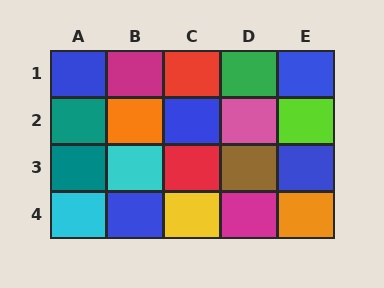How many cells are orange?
2 cells are orange.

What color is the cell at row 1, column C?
Red.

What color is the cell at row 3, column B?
Cyan.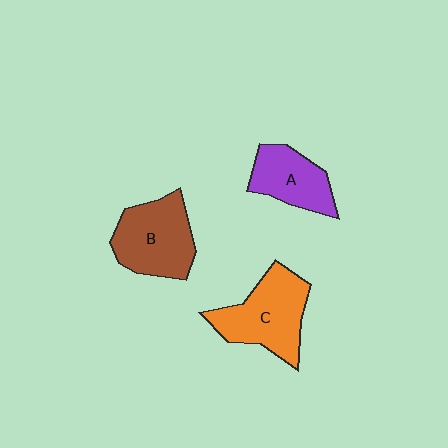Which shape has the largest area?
Shape C (orange).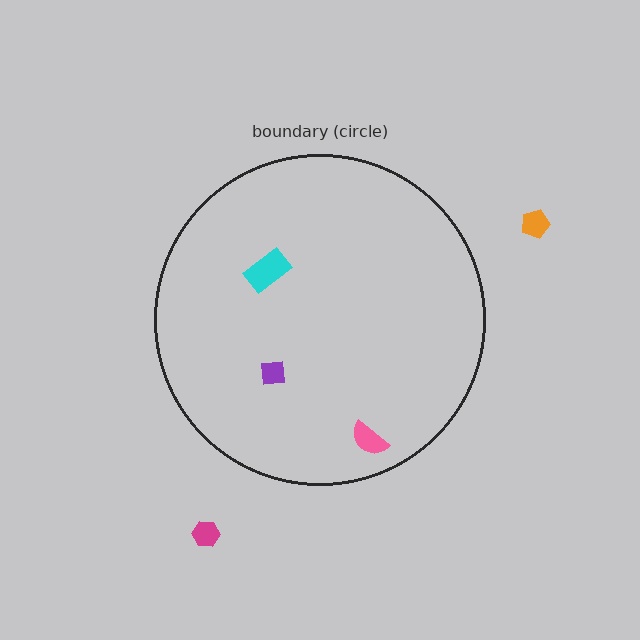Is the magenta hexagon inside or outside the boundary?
Outside.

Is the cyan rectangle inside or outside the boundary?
Inside.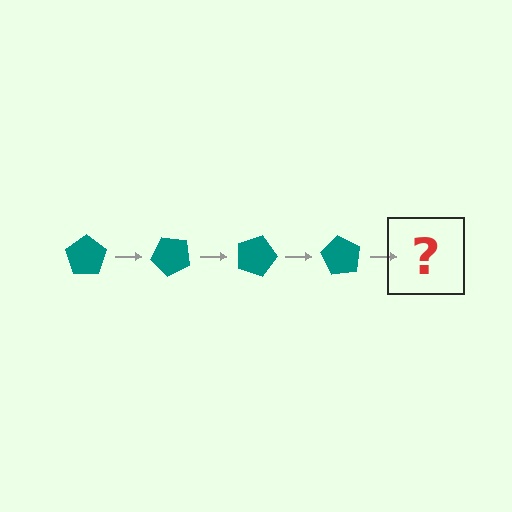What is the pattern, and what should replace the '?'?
The pattern is that the pentagon rotates 45 degrees each step. The '?' should be a teal pentagon rotated 180 degrees.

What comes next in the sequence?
The next element should be a teal pentagon rotated 180 degrees.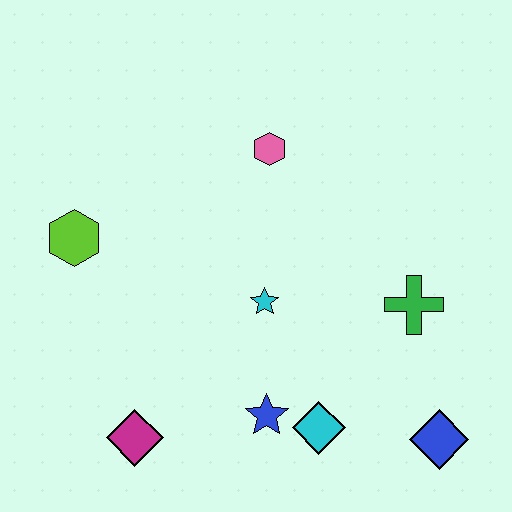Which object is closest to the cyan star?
The blue star is closest to the cyan star.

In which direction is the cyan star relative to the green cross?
The cyan star is to the left of the green cross.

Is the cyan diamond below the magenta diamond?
No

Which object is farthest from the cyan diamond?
The lime hexagon is farthest from the cyan diamond.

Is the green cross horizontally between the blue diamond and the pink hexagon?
Yes